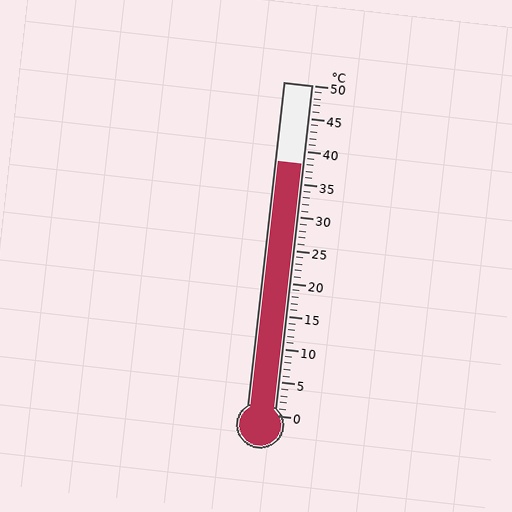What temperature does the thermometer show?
The thermometer shows approximately 38°C.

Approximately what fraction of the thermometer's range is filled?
The thermometer is filled to approximately 75% of its range.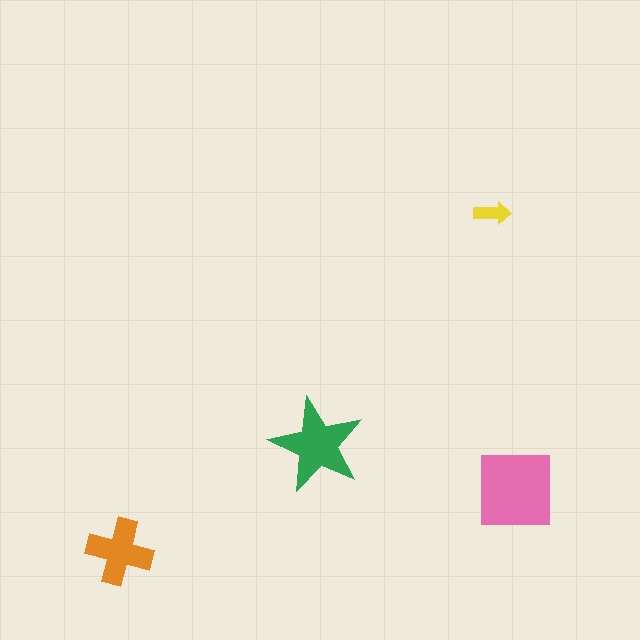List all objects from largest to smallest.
The pink square, the green star, the orange cross, the yellow arrow.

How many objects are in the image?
There are 4 objects in the image.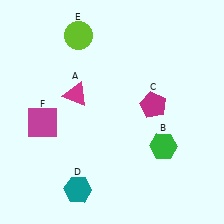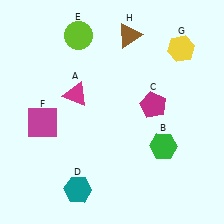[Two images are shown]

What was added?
A yellow hexagon (G), a brown triangle (H) were added in Image 2.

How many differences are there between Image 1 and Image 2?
There are 2 differences between the two images.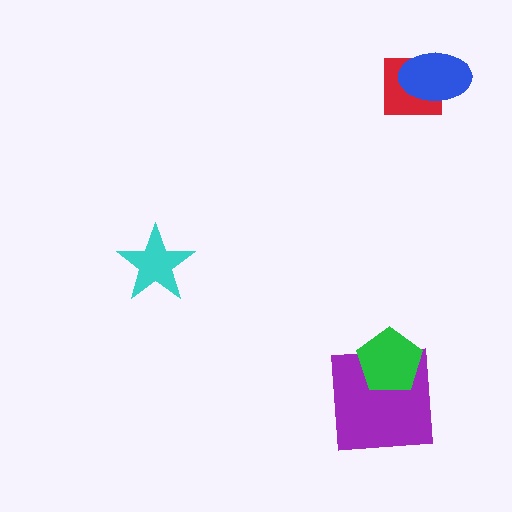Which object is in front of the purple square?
The green pentagon is in front of the purple square.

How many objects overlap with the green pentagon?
1 object overlaps with the green pentagon.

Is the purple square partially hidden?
Yes, it is partially covered by another shape.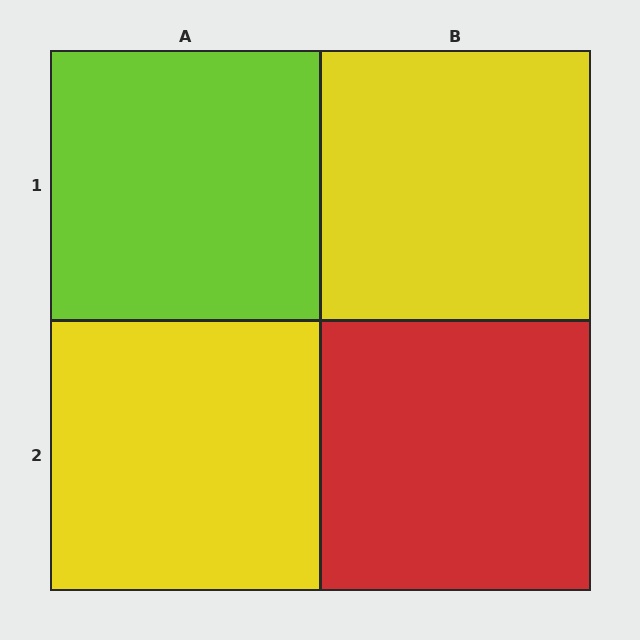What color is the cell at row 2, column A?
Yellow.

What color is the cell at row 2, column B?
Red.